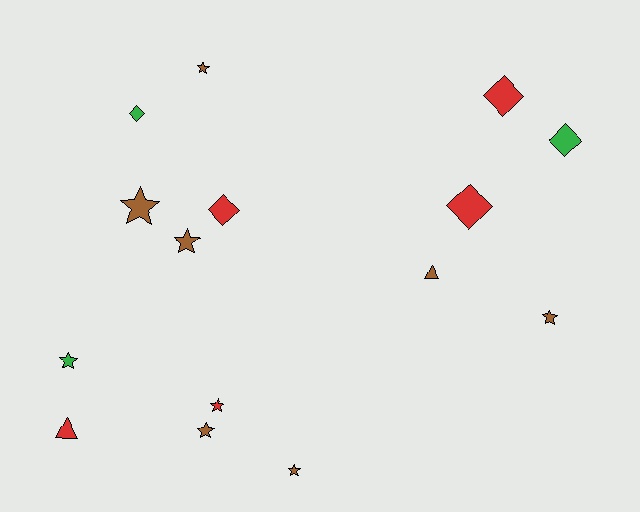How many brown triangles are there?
There is 1 brown triangle.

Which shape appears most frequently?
Star, with 8 objects.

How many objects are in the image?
There are 15 objects.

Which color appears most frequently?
Brown, with 7 objects.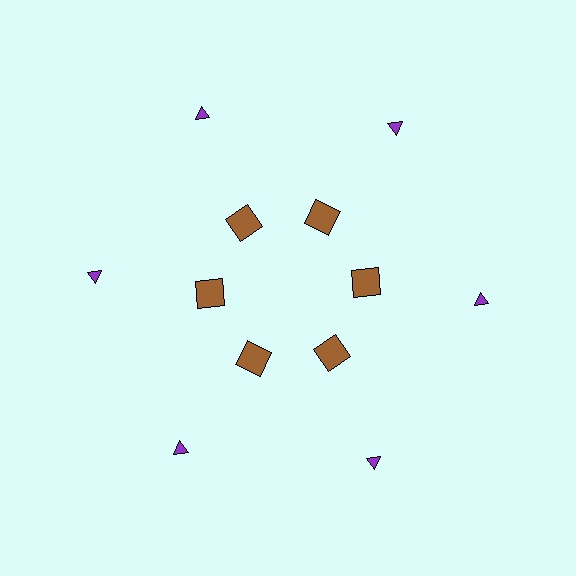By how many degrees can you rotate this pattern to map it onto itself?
The pattern maps onto itself every 60 degrees of rotation.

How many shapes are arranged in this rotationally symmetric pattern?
There are 12 shapes, arranged in 6 groups of 2.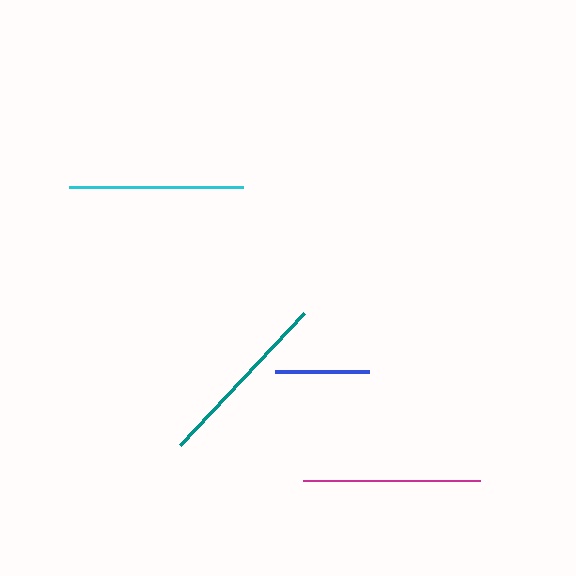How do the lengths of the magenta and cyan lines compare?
The magenta and cyan lines are approximately the same length.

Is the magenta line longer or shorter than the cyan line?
The magenta line is longer than the cyan line.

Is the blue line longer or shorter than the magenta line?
The magenta line is longer than the blue line.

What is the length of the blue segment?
The blue segment is approximately 93 pixels long.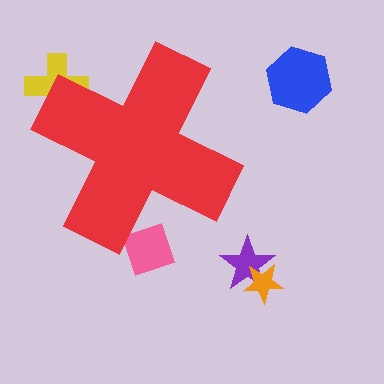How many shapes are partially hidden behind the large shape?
2 shapes are partially hidden.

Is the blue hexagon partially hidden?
No, the blue hexagon is fully visible.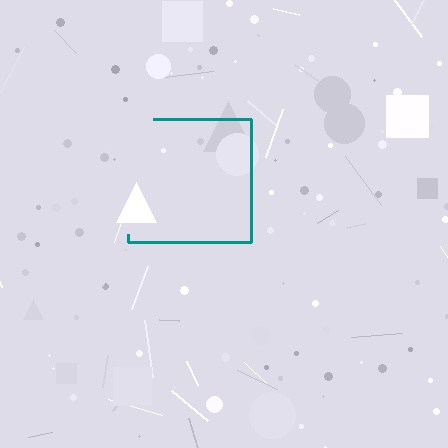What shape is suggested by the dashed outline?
The dashed outline suggests a square.